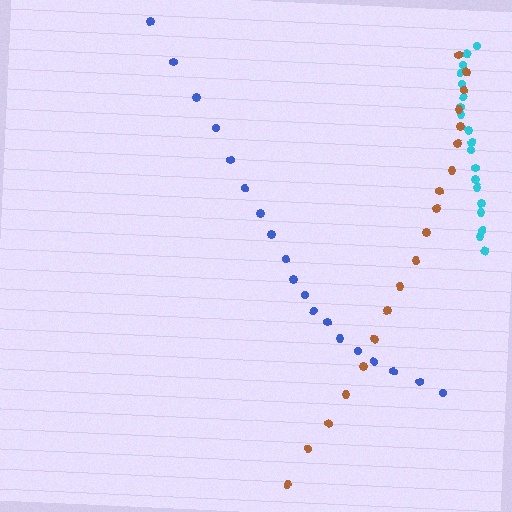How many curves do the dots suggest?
There are 3 distinct paths.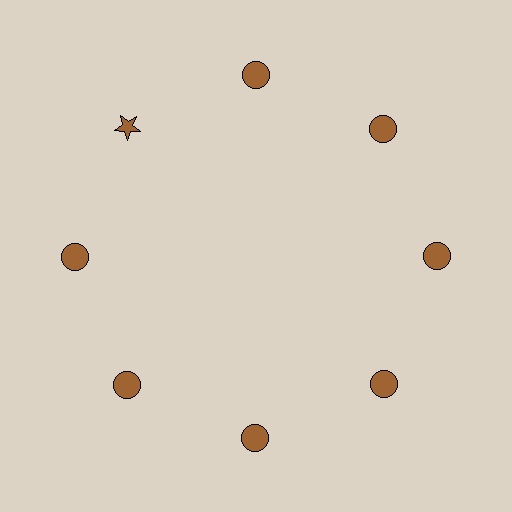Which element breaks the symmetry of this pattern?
The brown star at roughly the 10 o'clock position breaks the symmetry. All other shapes are brown circles.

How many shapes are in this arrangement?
There are 8 shapes arranged in a ring pattern.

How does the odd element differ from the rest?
It has a different shape: star instead of circle.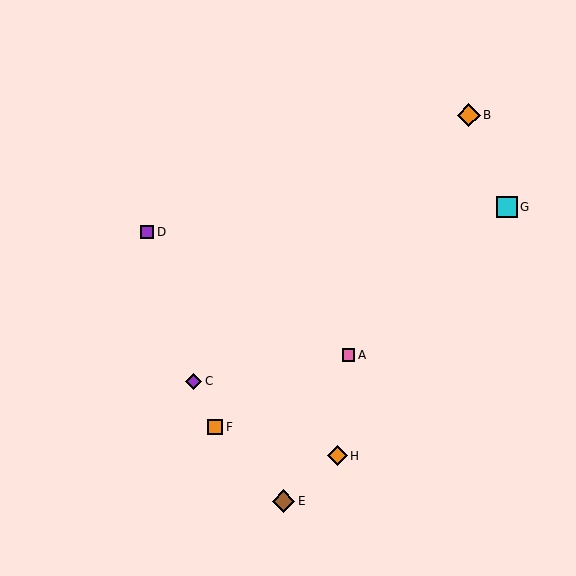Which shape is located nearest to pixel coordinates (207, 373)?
The purple diamond (labeled C) at (194, 381) is nearest to that location.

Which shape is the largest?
The orange diamond (labeled B) is the largest.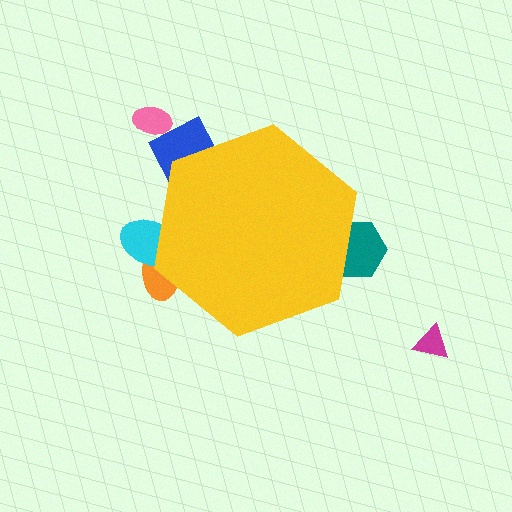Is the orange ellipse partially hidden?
Yes, the orange ellipse is partially hidden behind the yellow hexagon.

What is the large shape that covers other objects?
A yellow hexagon.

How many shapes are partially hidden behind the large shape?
4 shapes are partially hidden.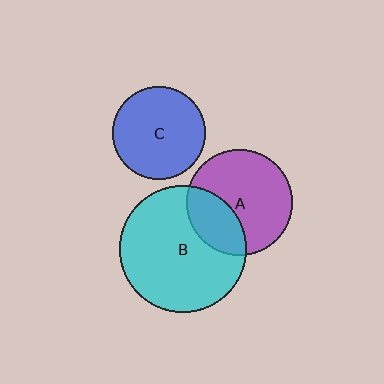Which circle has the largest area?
Circle B (cyan).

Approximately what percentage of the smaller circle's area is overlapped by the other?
Approximately 30%.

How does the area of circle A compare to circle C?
Approximately 1.3 times.